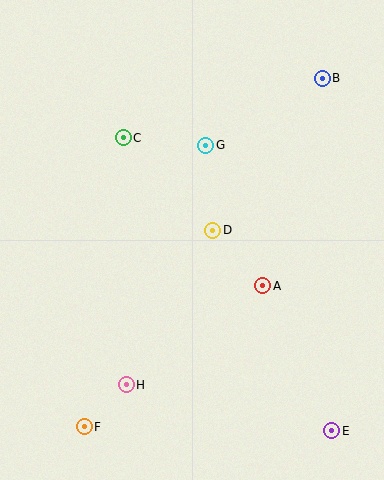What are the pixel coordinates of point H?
Point H is at (126, 385).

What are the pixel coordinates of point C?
Point C is at (123, 138).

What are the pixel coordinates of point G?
Point G is at (206, 145).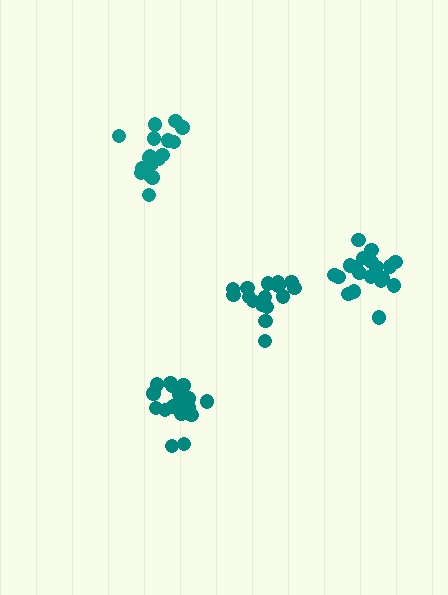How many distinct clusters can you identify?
There are 4 distinct clusters.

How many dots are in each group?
Group 1: 19 dots, Group 2: 18 dots, Group 3: 18 dots, Group 4: 18 dots (73 total).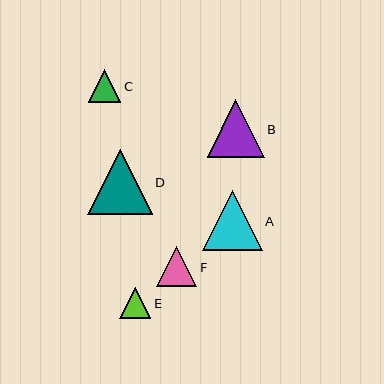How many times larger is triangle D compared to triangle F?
Triangle D is approximately 1.6 times the size of triangle F.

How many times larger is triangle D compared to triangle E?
Triangle D is approximately 2.1 times the size of triangle E.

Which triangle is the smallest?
Triangle E is the smallest with a size of approximately 31 pixels.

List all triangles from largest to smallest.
From largest to smallest: D, A, B, F, C, E.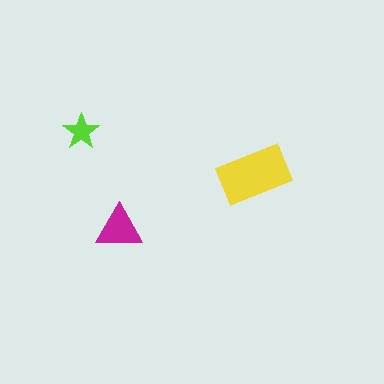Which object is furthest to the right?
The yellow rectangle is rightmost.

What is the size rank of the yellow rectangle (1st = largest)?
1st.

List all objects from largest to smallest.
The yellow rectangle, the magenta triangle, the lime star.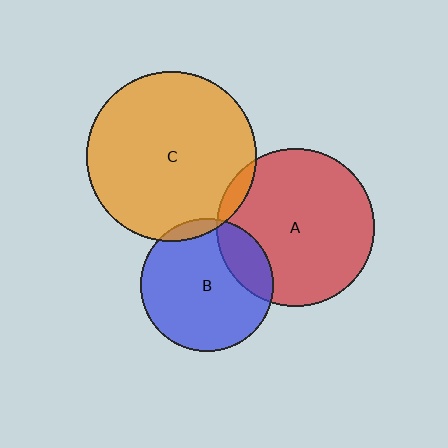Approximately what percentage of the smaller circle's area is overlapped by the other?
Approximately 20%.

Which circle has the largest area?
Circle C (orange).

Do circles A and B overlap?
Yes.